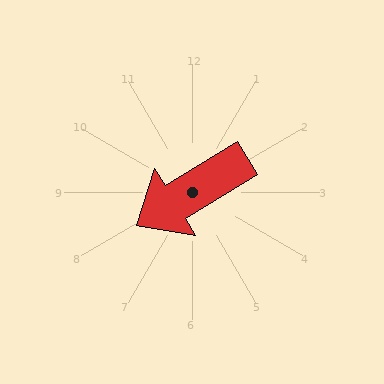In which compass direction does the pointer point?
Southwest.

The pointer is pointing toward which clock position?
Roughly 8 o'clock.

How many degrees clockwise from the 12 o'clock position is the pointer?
Approximately 239 degrees.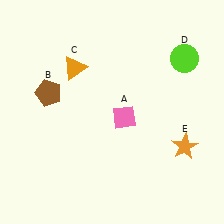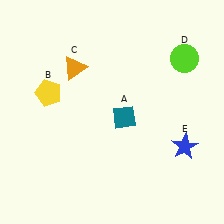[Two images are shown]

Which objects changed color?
A changed from pink to teal. B changed from brown to yellow. E changed from orange to blue.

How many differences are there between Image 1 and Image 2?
There are 3 differences between the two images.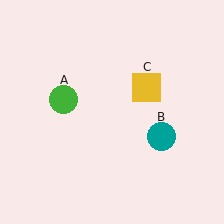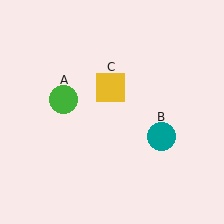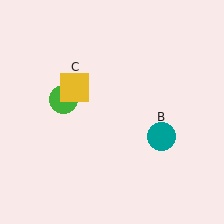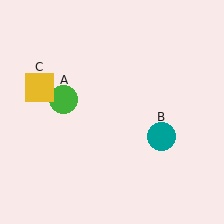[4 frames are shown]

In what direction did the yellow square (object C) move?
The yellow square (object C) moved left.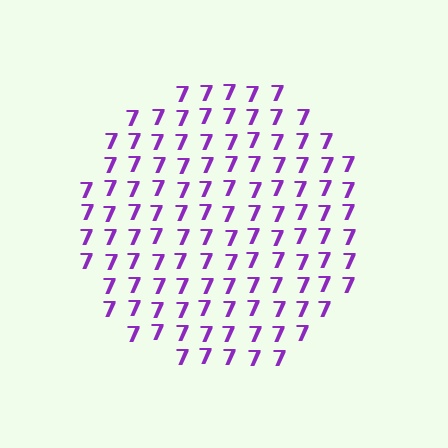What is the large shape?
The large shape is a circle.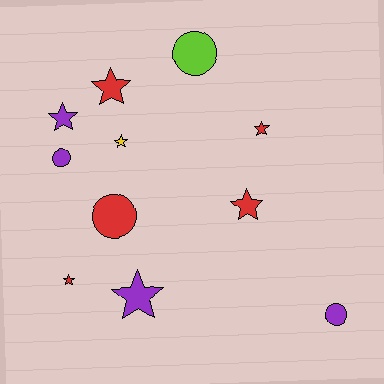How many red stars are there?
There are 4 red stars.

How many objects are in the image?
There are 11 objects.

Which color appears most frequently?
Red, with 5 objects.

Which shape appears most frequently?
Star, with 7 objects.